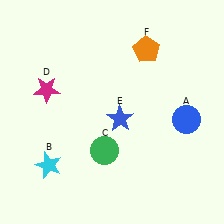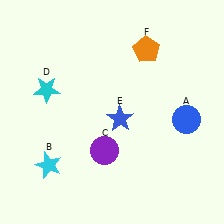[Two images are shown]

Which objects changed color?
C changed from green to purple. D changed from magenta to cyan.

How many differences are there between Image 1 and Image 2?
There are 2 differences between the two images.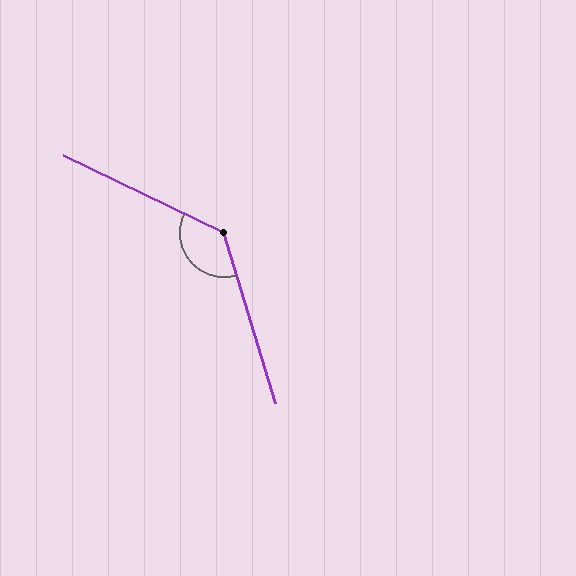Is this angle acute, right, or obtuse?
It is obtuse.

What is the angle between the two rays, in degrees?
Approximately 133 degrees.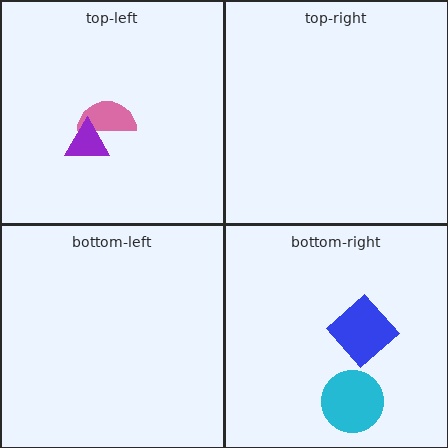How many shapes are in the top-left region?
2.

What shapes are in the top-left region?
The pink semicircle, the purple triangle.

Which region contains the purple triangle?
The top-left region.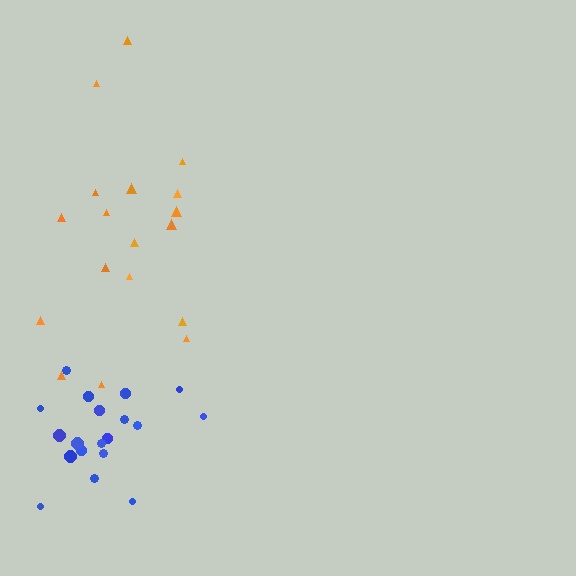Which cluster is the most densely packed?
Blue.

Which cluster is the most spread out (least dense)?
Orange.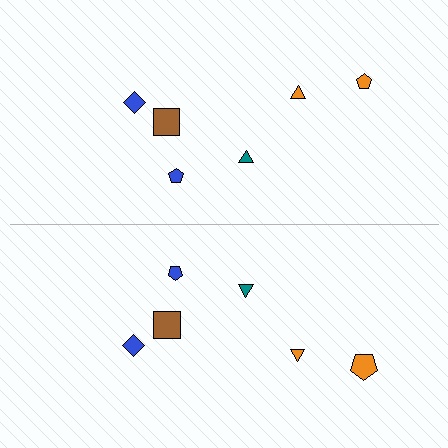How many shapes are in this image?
There are 12 shapes in this image.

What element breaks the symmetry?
The orange pentagon on the bottom side has a different size than its mirror counterpart.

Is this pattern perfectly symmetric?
No, the pattern is not perfectly symmetric. The orange pentagon on the bottom side has a different size than its mirror counterpart.